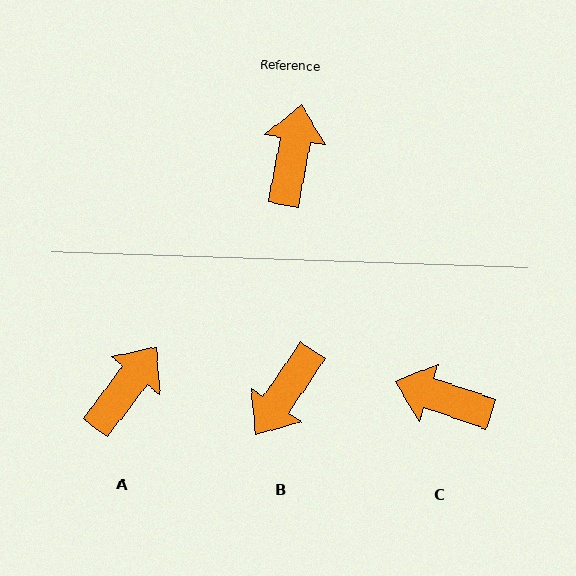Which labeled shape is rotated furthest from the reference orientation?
B, about 156 degrees away.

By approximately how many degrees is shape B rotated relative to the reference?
Approximately 156 degrees counter-clockwise.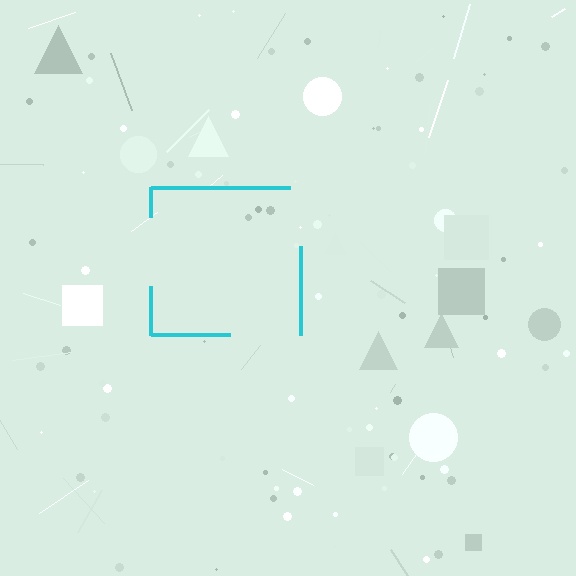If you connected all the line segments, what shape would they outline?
They would outline a square.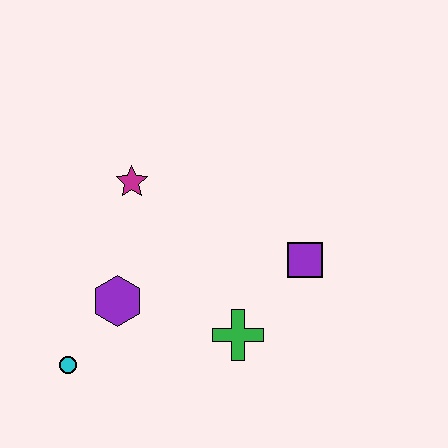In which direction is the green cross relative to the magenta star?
The green cross is below the magenta star.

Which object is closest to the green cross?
The purple square is closest to the green cross.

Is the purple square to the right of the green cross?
Yes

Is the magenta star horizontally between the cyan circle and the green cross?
Yes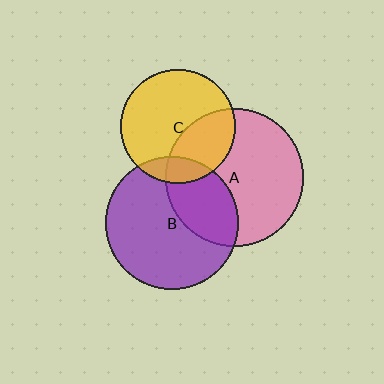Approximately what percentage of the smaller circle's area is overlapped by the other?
Approximately 35%.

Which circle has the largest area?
Circle A (pink).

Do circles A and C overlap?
Yes.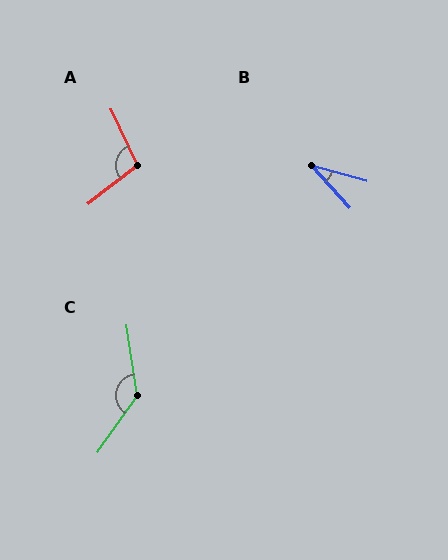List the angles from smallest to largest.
B (33°), A (103°), C (136°).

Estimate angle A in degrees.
Approximately 103 degrees.